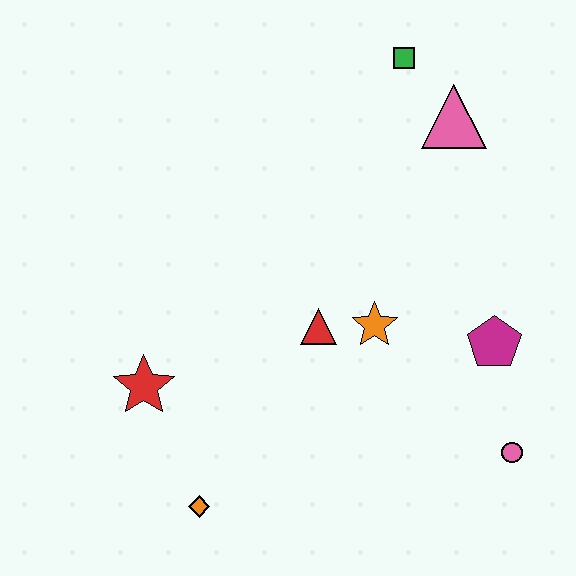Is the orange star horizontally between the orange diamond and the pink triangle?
Yes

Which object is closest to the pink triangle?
The green square is closest to the pink triangle.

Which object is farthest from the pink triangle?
The orange diamond is farthest from the pink triangle.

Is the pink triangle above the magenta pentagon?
Yes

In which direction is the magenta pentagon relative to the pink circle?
The magenta pentagon is above the pink circle.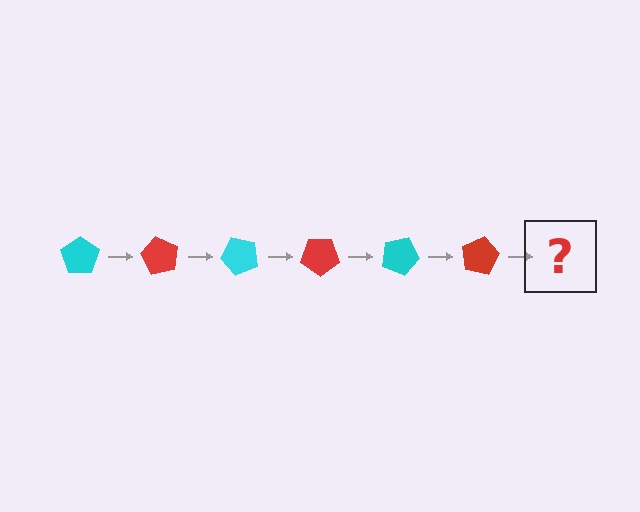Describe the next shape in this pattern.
It should be a cyan pentagon, rotated 360 degrees from the start.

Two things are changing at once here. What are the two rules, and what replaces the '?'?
The two rules are that it rotates 60 degrees each step and the color cycles through cyan and red. The '?' should be a cyan pentagon, rotated 360 degrees from the start.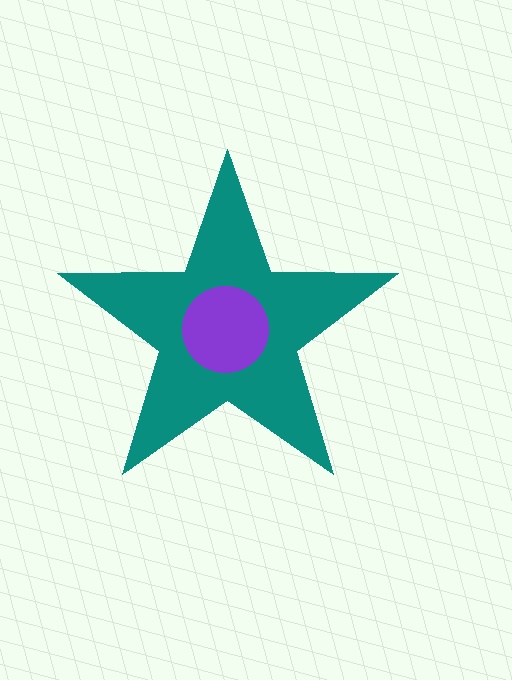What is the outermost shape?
The teal star.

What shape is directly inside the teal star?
The purple circle.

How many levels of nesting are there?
2.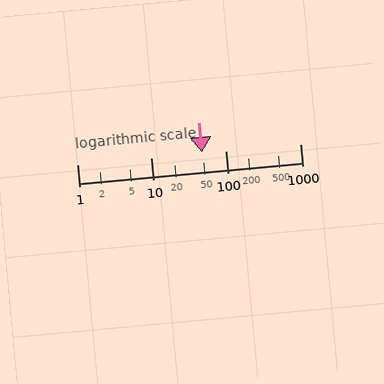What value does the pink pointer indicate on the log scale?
The pointer indicates approximately 48.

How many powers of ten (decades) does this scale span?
The scale spans 3 decades, from 1 to 1000.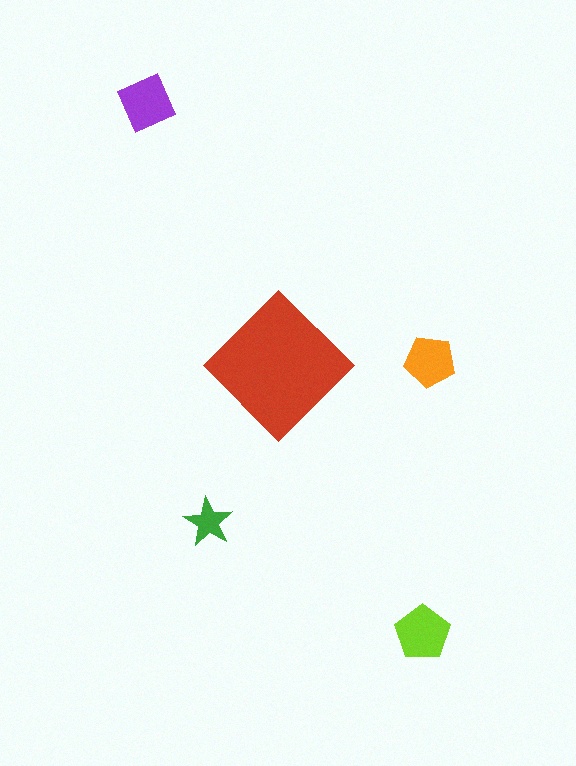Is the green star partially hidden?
No, the green star is fully visible.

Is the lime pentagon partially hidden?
No, the lime pentagon is fully visible.